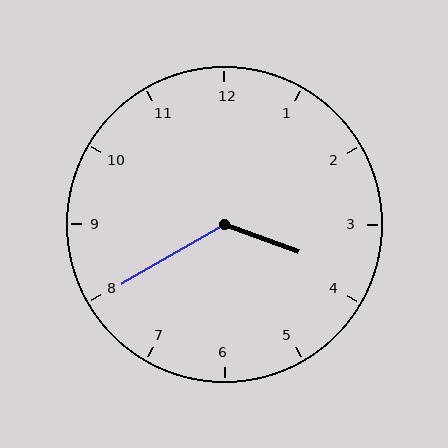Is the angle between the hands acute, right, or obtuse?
It is obtuse.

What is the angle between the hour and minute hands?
Approximately 130 degrees.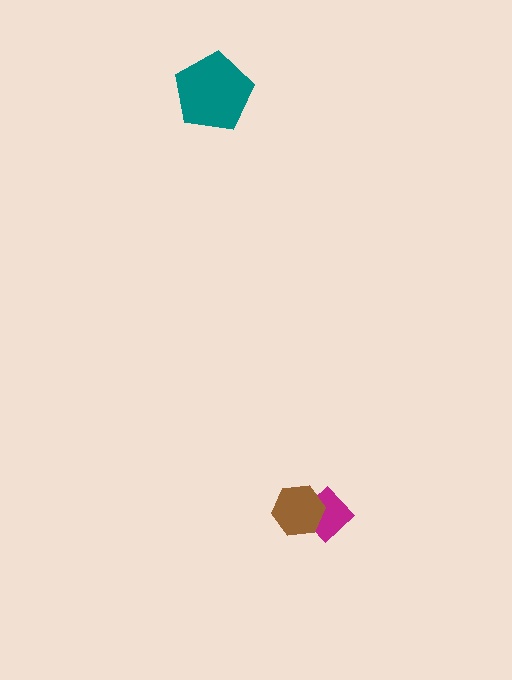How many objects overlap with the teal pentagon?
0 objects overlap with the teal pentagon.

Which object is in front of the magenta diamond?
The brown hexagon is in front of the magenta diamond.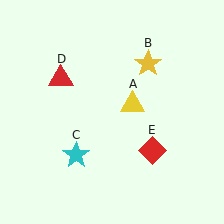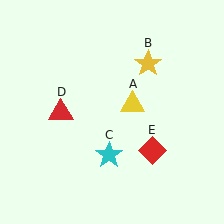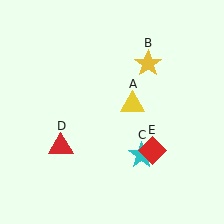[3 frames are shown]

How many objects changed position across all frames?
2 objects changed position: cyan star (object C), red triangle (object D).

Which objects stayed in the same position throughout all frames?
Yellow triangle (object A) and yellow star (object B) and red diamond (object E) remained stationary.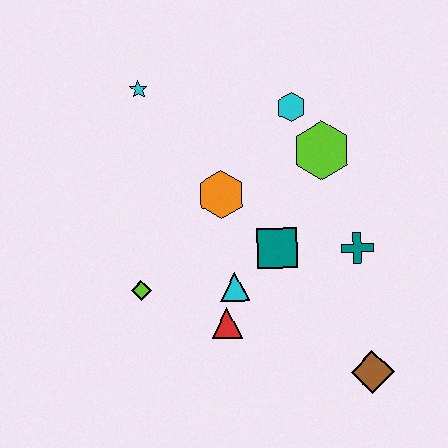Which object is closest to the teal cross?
The teal square is closest to the teal cross.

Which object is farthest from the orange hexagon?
The brown diamond is farthest from the orange hexagon.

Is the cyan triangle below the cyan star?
Yes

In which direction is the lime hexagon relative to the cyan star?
The lime hexagon is to the right of the cyan star.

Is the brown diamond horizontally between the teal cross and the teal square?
No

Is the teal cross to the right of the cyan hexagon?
Yes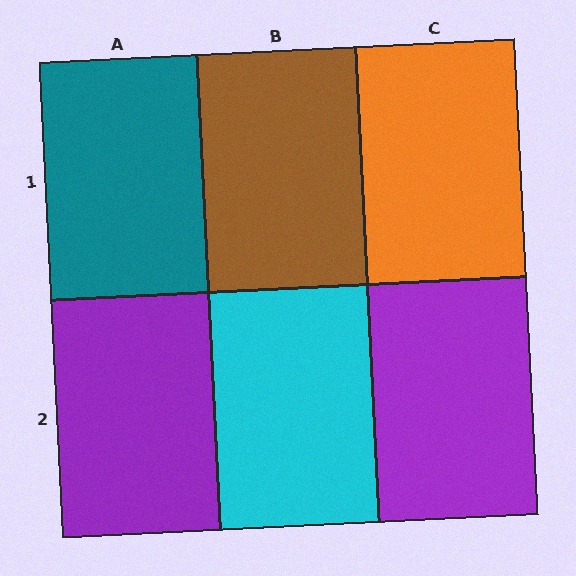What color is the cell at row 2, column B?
Cyan.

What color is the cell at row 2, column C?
Purple.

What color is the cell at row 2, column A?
Purple.